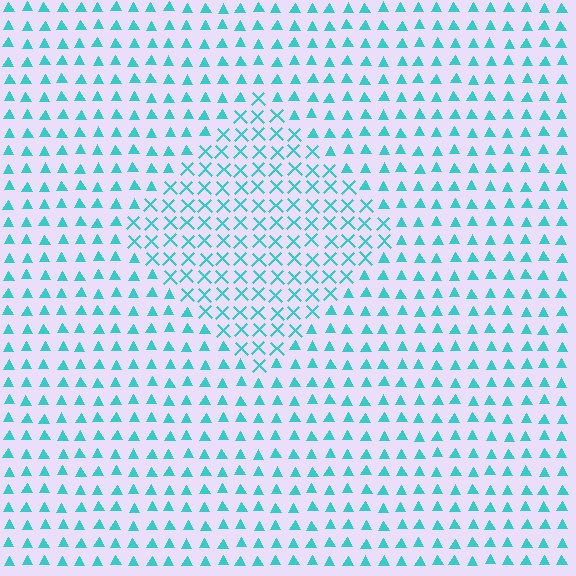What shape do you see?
I see a diamond.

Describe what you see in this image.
The image is filled with small cyan elements arranged in a uniform grid. A diamond-shaped region contains X marks, while the surrounding area contains triangles. The boundary is defined purely by the change in element shape.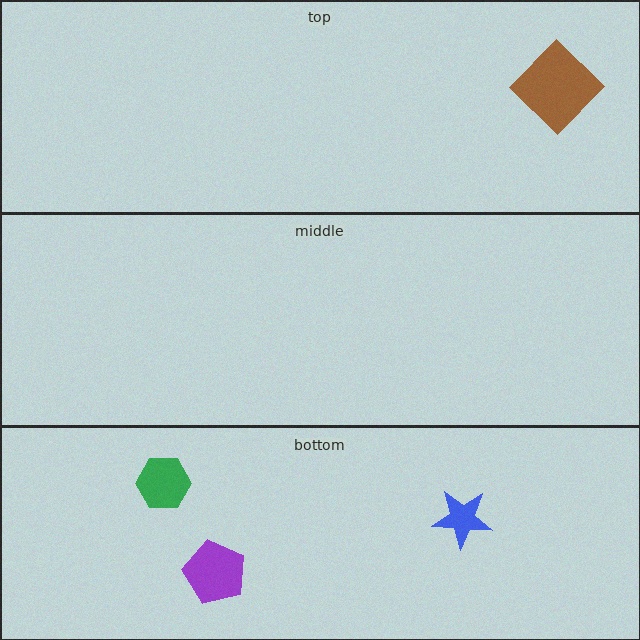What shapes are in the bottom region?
The blue star, the green hexagon, the purple pentagon.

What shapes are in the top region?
The brown diamond.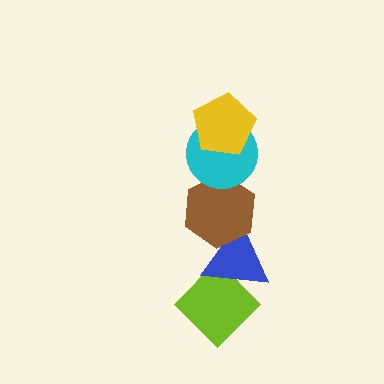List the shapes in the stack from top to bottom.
From top to bottom: the yellow pentagon, the cyan circle, the brown hexagon, the blue triangle, the lime diamond.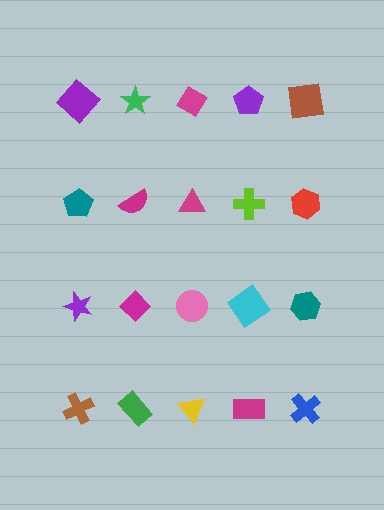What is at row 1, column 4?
A purple pentagon.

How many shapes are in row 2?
5 shapes.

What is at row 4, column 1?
A brown cross.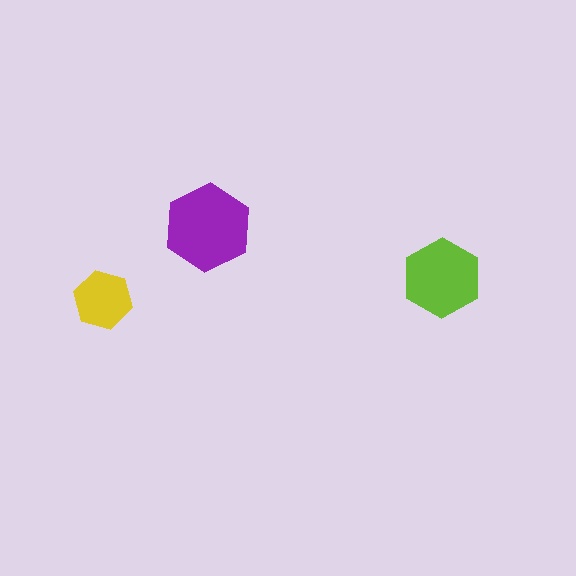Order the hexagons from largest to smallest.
the purple one, the lime one, the yellow one.